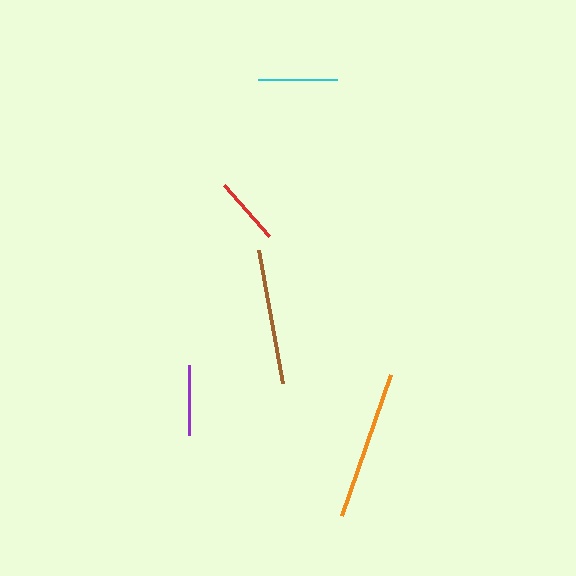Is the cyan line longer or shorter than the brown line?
The brown line is longer than the cyan line.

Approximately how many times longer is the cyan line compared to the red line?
The cyan line is approximately 1.2 times the length of the red line.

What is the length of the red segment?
The red segment is approximately 69 pixels long.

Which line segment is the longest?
The orange line is the longest at approximately 149 pixels.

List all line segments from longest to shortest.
From longest to shortest: orange, brown, cyan, purple, red.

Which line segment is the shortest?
The red line is the shortest at approximately 69 pixels.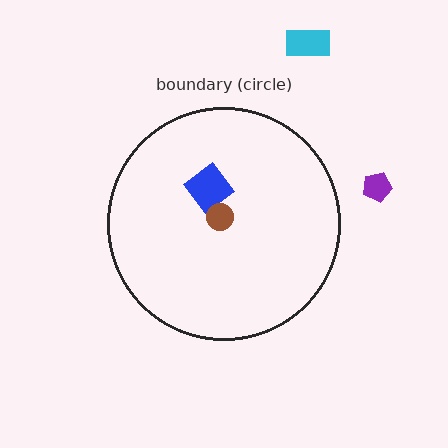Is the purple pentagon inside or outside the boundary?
Outside.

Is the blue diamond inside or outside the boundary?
Inside.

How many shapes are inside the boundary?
2 inside, 2 outside.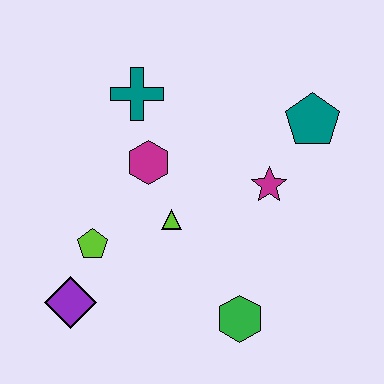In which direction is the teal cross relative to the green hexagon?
The teal cross is above the green hexagon.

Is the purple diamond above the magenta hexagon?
No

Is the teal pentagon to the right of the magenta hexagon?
Yes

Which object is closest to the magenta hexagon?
The lime triangle is closest to the magenta hexagon.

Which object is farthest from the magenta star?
The purple diamond is farthest from the magenta star.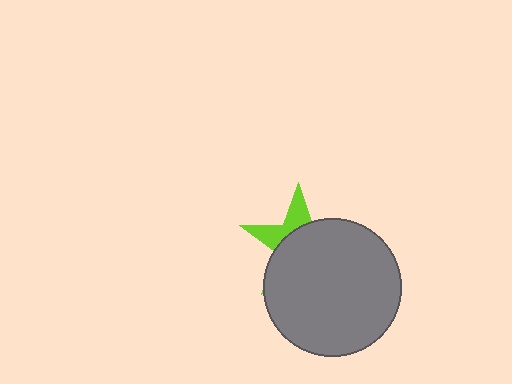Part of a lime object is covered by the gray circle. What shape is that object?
It is a star.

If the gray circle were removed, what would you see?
You would see the complete lime star.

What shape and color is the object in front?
The object in front is a gray circle.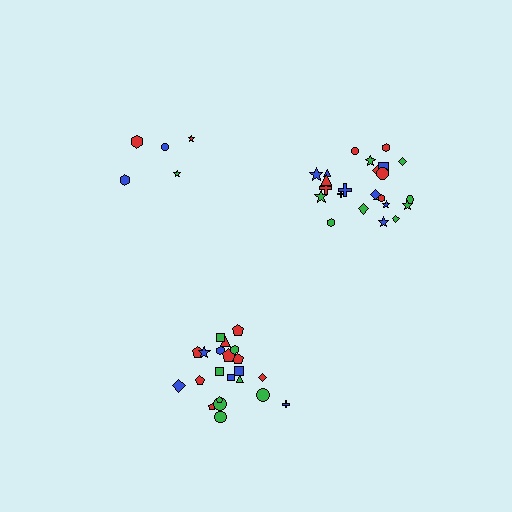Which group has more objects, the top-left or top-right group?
The top-right group.